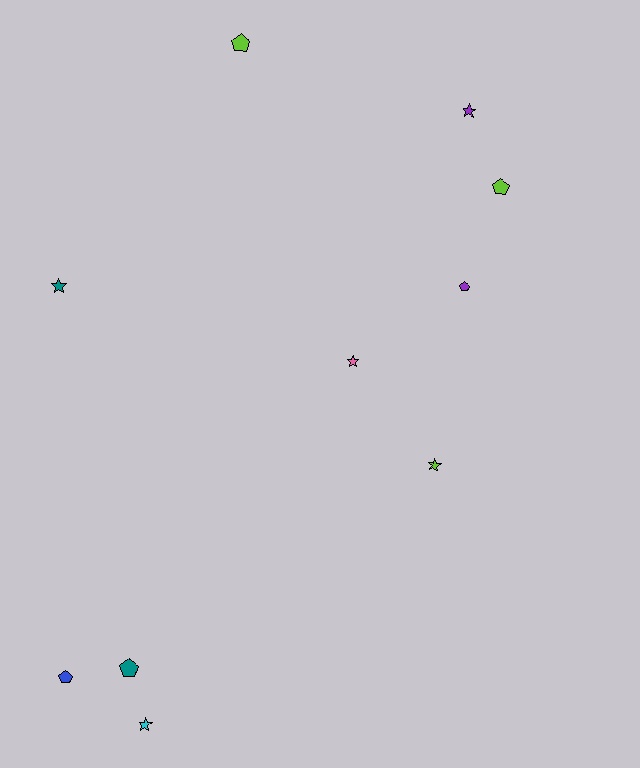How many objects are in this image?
There are 10 objects.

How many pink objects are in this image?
There is 1 pink object.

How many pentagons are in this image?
There are 5 pentagons.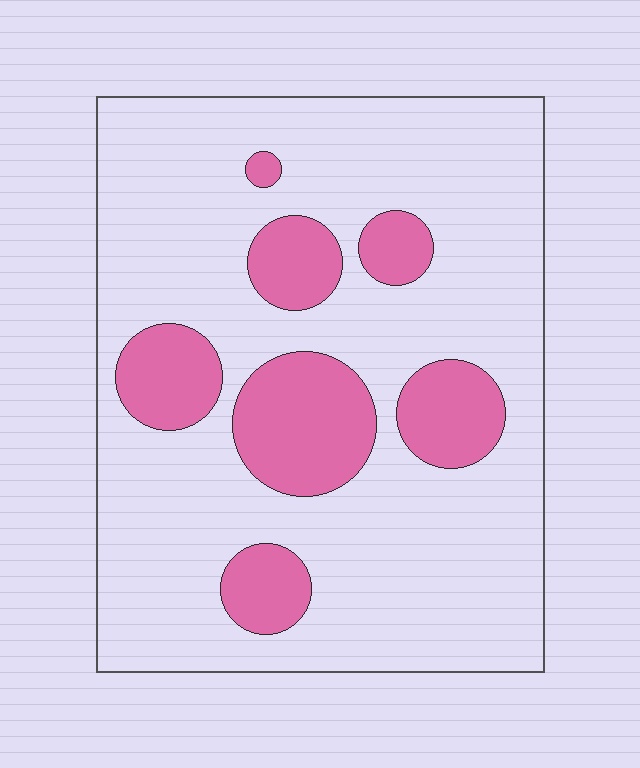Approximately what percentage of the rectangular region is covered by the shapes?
Approximately 20%.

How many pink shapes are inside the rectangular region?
7.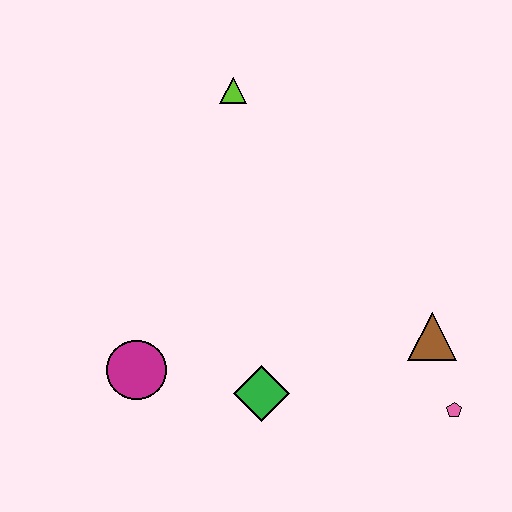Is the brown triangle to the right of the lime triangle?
Yes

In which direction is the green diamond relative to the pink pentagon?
The green diamond is to the left of the pink pentagon.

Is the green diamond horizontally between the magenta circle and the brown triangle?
Yes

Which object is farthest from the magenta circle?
The pink pentagon is farthest from the magenta circle.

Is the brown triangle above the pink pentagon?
Yes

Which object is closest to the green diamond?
The magenta circle is closest to the green diamond.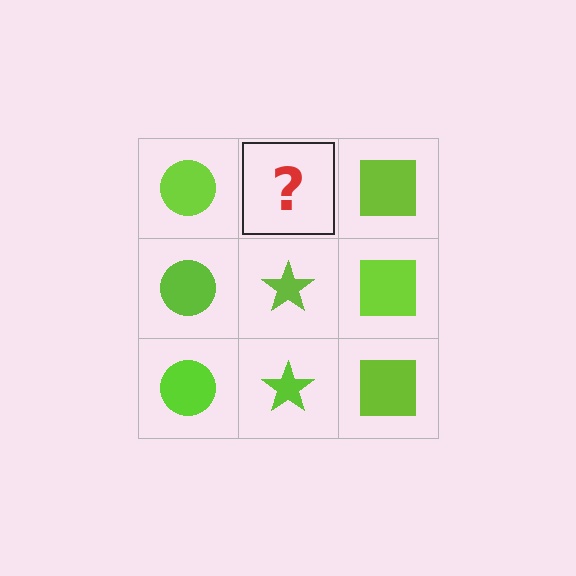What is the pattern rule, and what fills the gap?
The rule is that each column has a consistent shape. The gap should be filled with a lime star.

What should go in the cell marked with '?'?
The missing cell should contain a lime star.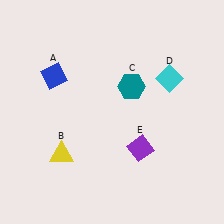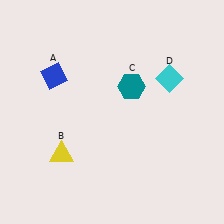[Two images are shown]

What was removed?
The purple diamond (E) was removed in Image 2.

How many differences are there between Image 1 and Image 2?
There is 1 difference between the two images.